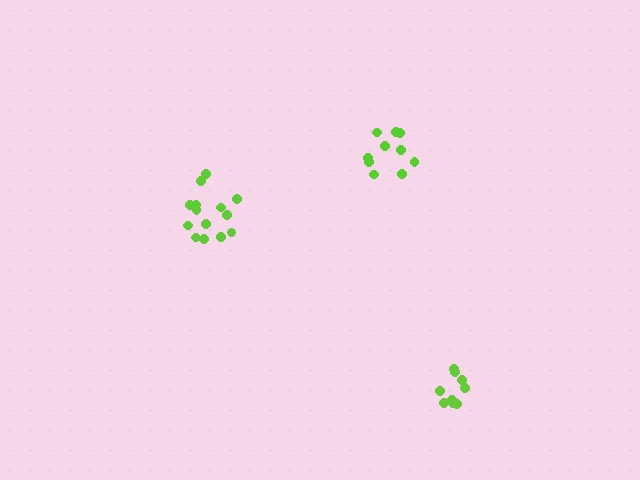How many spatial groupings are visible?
There are 3 spatial groupings.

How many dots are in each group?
Group 1: 14 dots, Group 2: 9 dots, Group 3: 10 dots (33 total).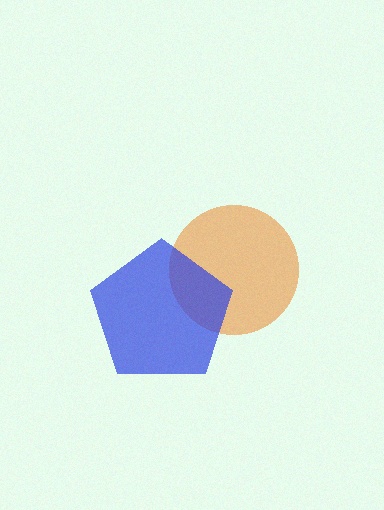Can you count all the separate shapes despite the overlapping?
Yes, there are 2 separate shapes.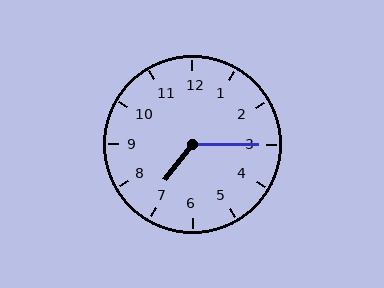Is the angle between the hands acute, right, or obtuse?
It is obtuse.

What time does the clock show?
7:15.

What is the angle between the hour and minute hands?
Approximately 128 degrees.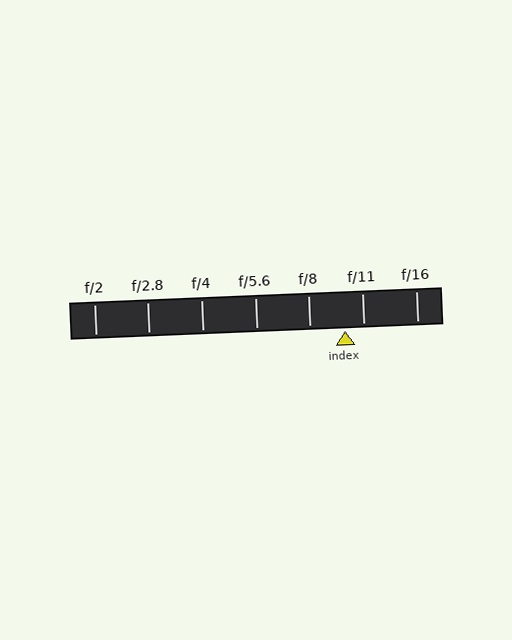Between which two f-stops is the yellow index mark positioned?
The index mark is between f/8 and f/11.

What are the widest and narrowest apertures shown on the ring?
The widest aperture shown is f/2 and the narrowest is f/16.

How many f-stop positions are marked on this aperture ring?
There are 7 f-stop positions marked.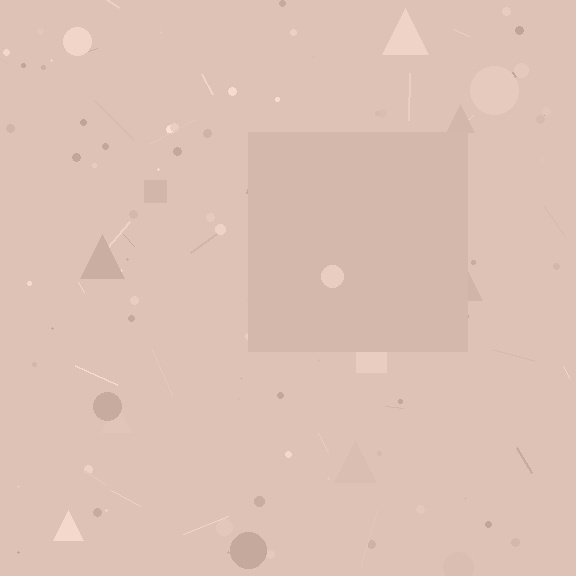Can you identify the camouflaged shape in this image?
The camouflaged shape is a square.